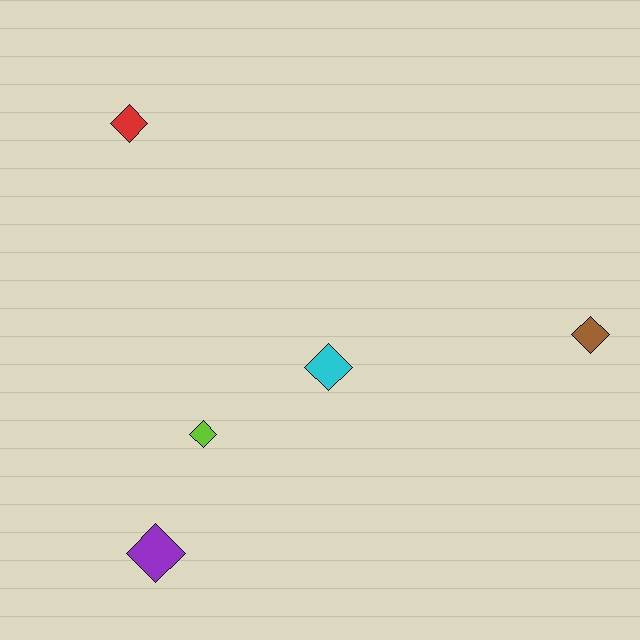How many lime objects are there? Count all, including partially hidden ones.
There is 1 lime object.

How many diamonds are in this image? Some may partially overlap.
There are 5 diamonds.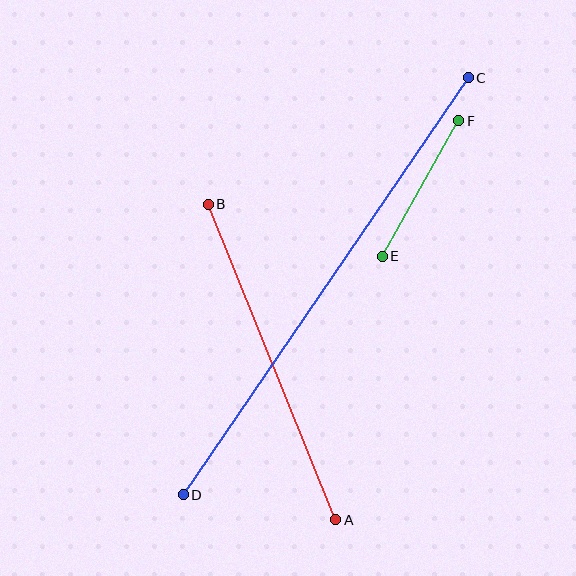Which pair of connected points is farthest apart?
Points C and D are farthest apart.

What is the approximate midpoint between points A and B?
The midpoint is at approximately (272, 362) pixels.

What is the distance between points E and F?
The distance is approximately 156 pixels.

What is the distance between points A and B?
The distance is approximately 341 pixels.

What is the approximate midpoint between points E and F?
The midpoint is at approximately (420, 189) pixels.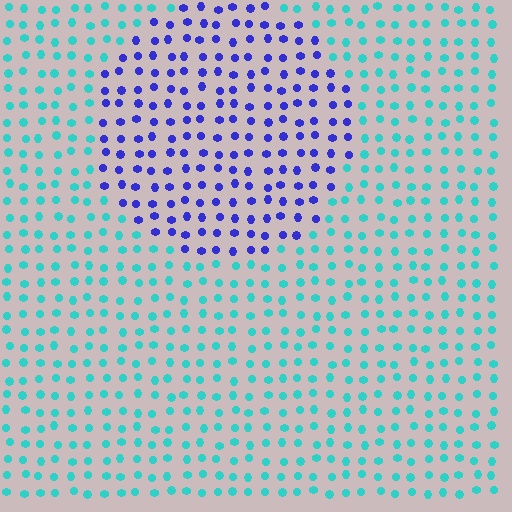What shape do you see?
I see a circle.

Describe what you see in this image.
The image is filled with small cyan elements in a uniform arrangement. A circle-shaped region is visible where the elements are tinted to a slightly different hue, forming a subtle color boundary.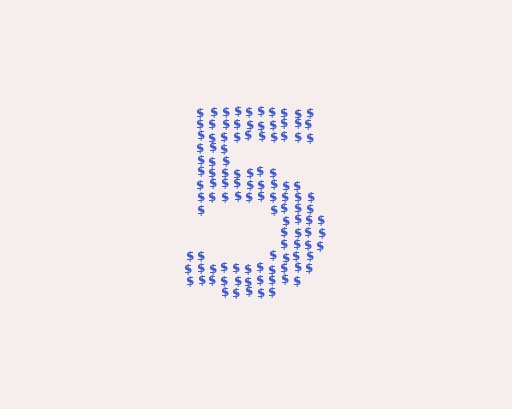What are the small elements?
The small elements are dollar signs.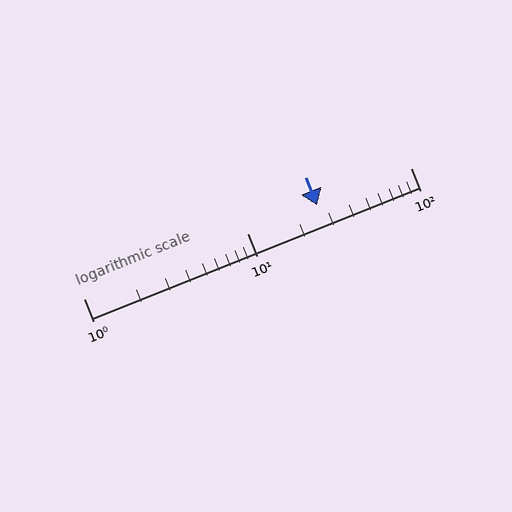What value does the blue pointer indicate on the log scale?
The pointer indicates approximately 27.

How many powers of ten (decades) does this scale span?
The scale spans 2 decades, from 1 to 100.